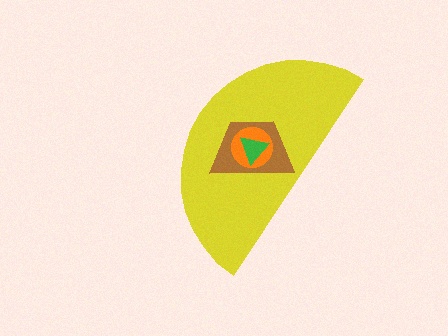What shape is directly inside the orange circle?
The green triangle.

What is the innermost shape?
The green triangle.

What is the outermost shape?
The yellow semicircle.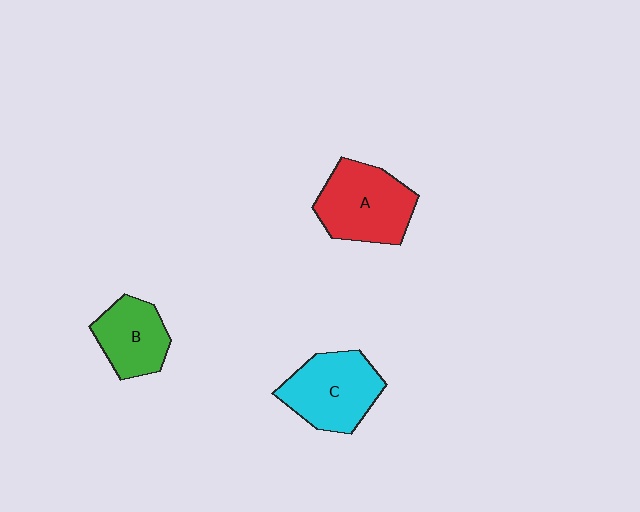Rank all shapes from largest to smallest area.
From largest to smallest: A (red), C (cyan), B (green).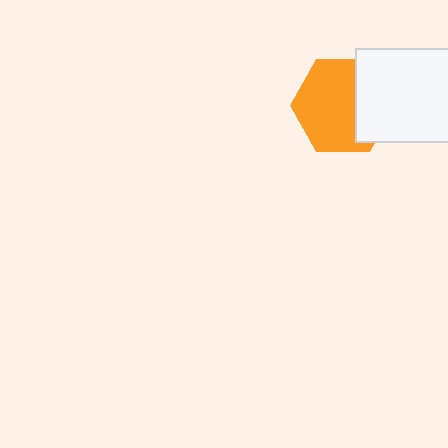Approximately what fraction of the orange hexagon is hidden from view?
Roughly 33% of the orange hexagon is hidden behind the white square.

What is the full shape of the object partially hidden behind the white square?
The partially hidden object is an orange hexagon.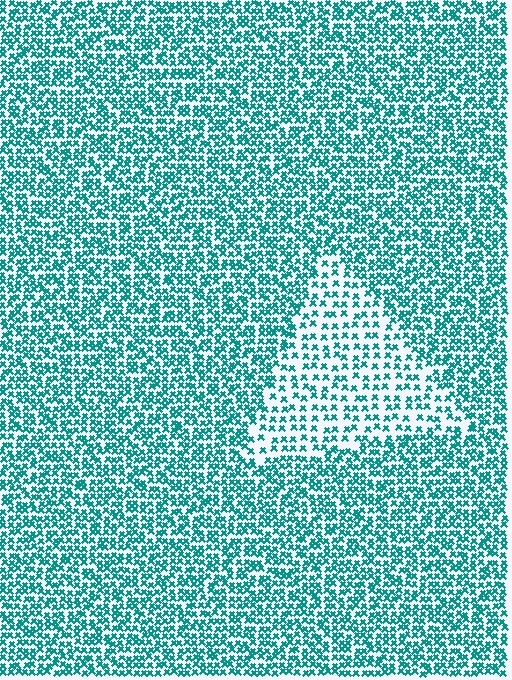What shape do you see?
I see a triangle.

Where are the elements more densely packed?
The elements are more densely packed outside the triangle boundary.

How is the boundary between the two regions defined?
The boundary is defined by a change in element density (approximately 2.0x ratio). All elements are the same color, size, and shape.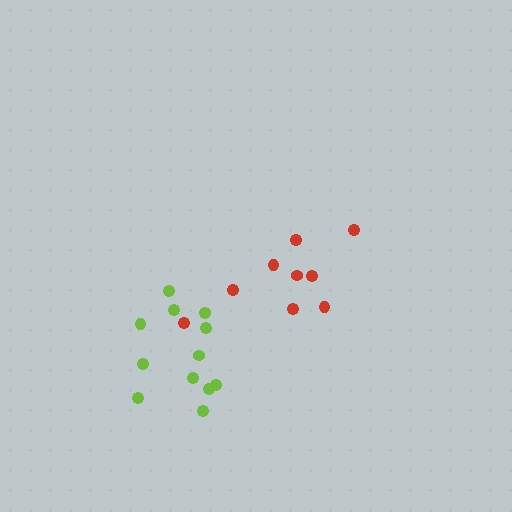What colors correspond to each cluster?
The clusters are colored: red, lime.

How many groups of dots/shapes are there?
There are 2 groups.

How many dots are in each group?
Group 1: 9 dots, Group 2: 12 dots (21 total).